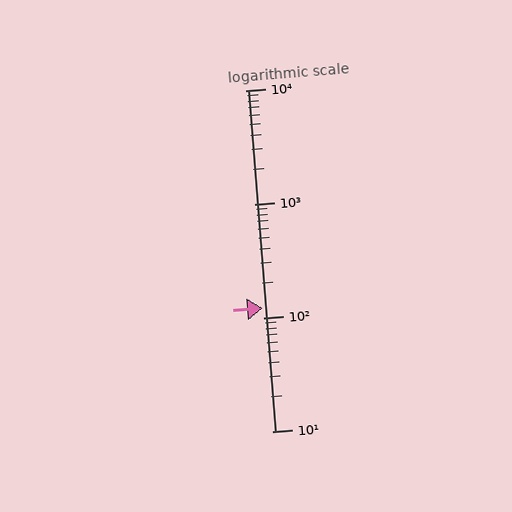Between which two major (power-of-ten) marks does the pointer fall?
The pointer is between 100 and 1000.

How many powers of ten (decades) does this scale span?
The scale spans 3 decades, from 10 to 10000.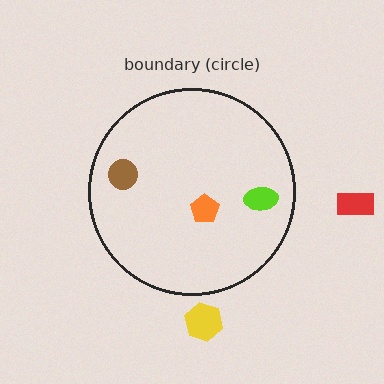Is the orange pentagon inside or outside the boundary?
Inside.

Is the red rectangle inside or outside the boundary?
Outside.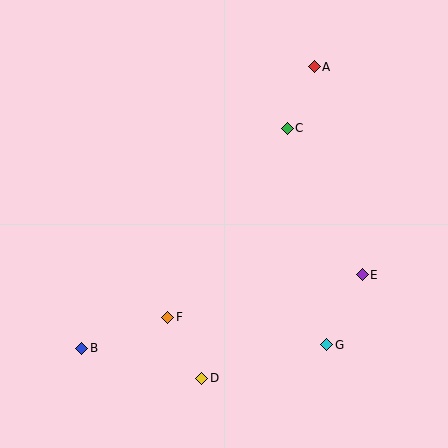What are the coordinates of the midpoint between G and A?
The midpoint between G and A is at (320, 206).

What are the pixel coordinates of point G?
Point G is at (327, 345).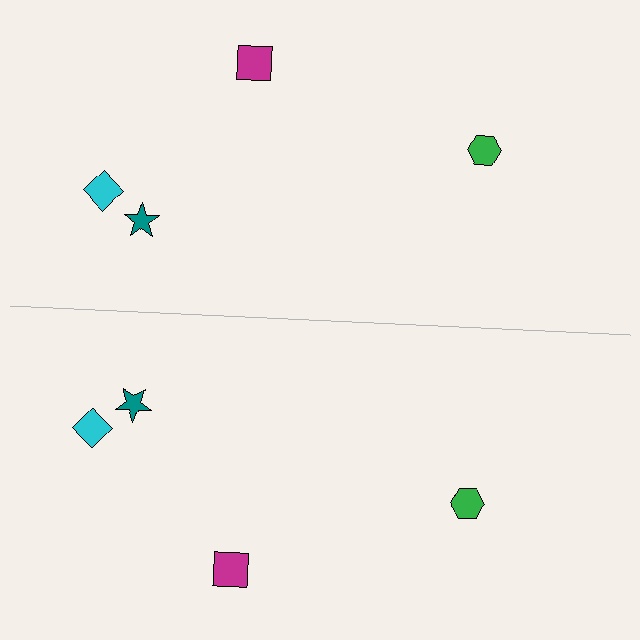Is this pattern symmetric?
Yes, this pattern has bilateral (reflection) symmetry.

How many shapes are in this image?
There are 8 shapes in this image.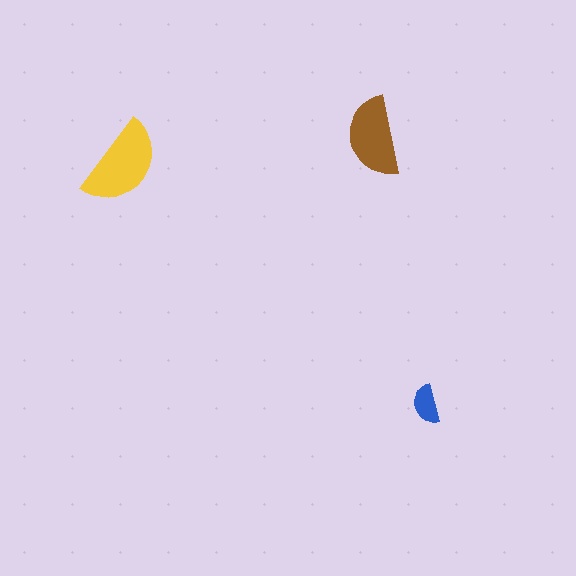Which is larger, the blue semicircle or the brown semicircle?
The brown one.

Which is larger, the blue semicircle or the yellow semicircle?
The yellow one.